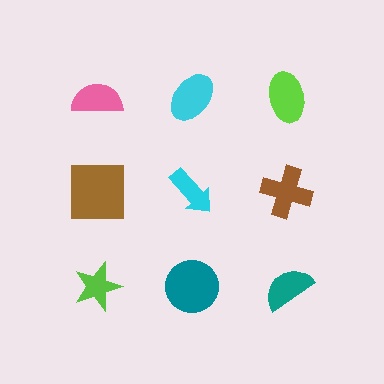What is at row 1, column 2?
A cyan ellipse.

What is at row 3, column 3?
A teal semicircle.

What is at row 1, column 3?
A lime ellipse.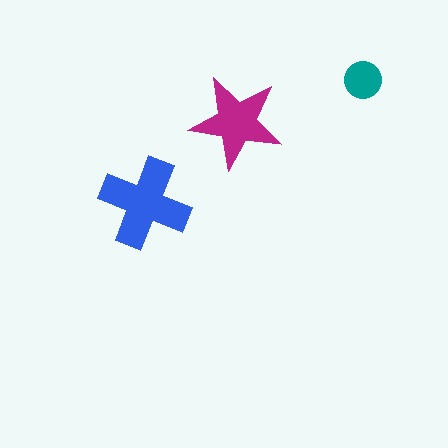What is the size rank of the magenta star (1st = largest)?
2nd.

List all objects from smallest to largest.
The teal circle, the magenta star, the blue cross.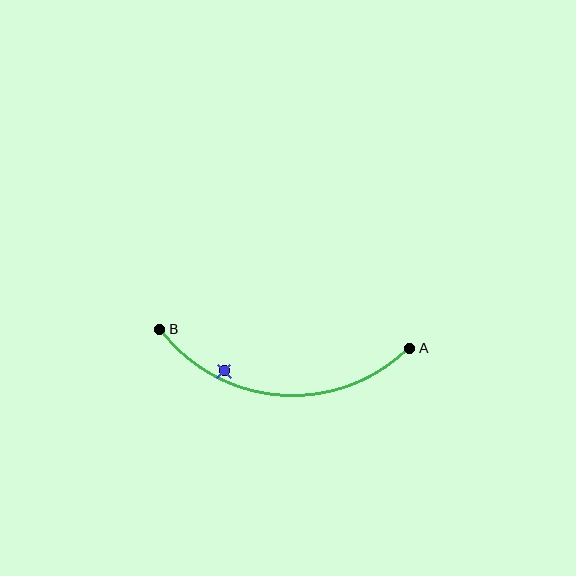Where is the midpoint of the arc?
The arc midpoint is the point on the curve farthest from the straight line joining A and B. It sits below that line.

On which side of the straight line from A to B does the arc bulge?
The arc bulges below the straight line connecting A and B.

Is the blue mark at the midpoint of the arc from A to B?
No — the blue mark does not lie on the arc at all. It sits slightly inside the curve.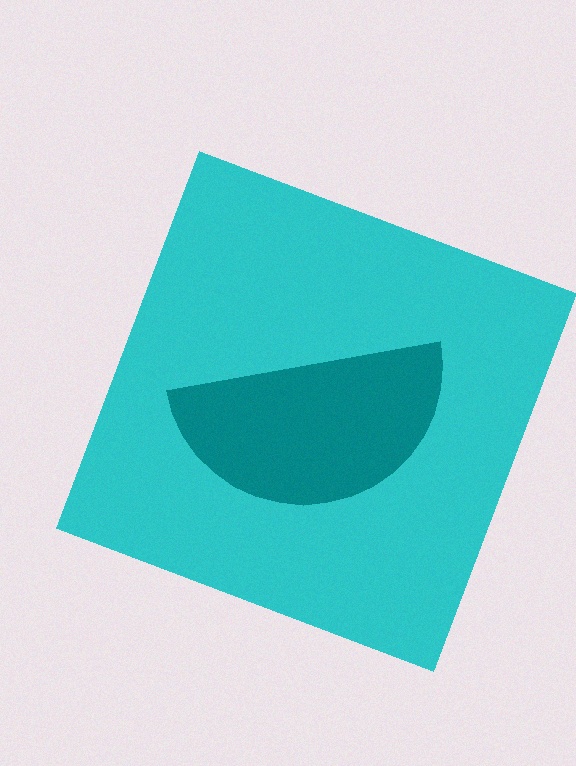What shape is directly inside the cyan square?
The teal semicircle.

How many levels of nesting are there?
2.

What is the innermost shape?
The teal semicircle.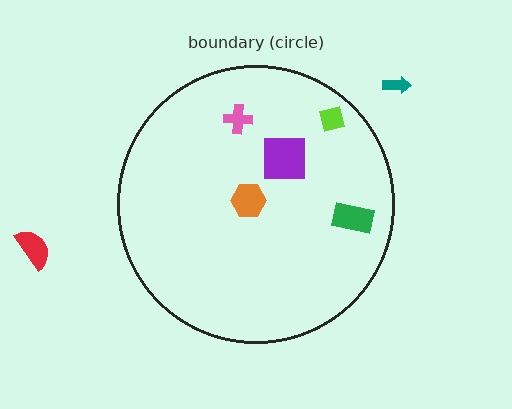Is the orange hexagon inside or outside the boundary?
Inside.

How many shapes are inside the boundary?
5 inside, 2 outside.